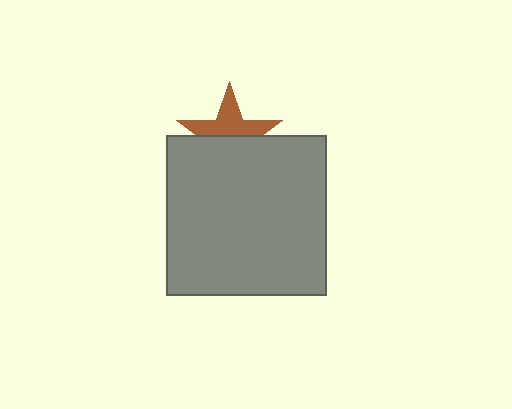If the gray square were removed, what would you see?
You would see the complete brown star.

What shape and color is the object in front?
The object in front is a gray square.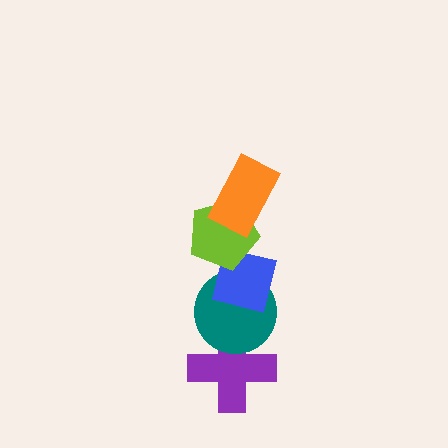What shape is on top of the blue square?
The lime pentagon is on top of the blue square.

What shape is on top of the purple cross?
The teal circle is on top of the purple cross.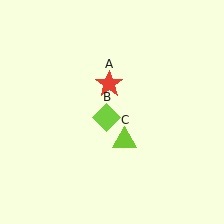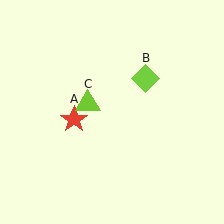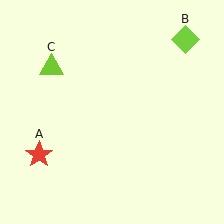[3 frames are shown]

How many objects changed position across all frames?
3 objects changed position: red star (object A), lime diamond (object B), lime triangle (object C).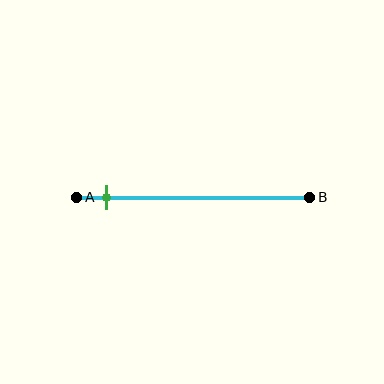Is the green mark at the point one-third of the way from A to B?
No, the mark is at about 15% from A, not at the 33% one-third point.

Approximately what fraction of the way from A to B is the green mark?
The green mark is approximately 15% of the way from A to B.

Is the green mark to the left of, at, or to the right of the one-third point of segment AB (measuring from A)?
The green mark is to the left of the one-third point of segment AB.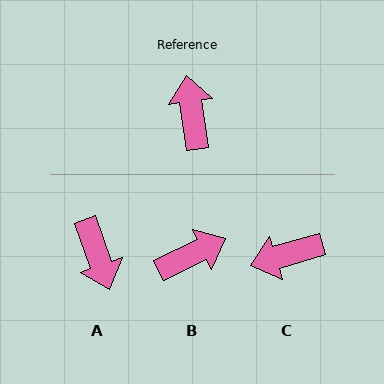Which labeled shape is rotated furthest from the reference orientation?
A, about 169 degrees away.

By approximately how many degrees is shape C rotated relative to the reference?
Approximately 98 degrees counter-clockwise.